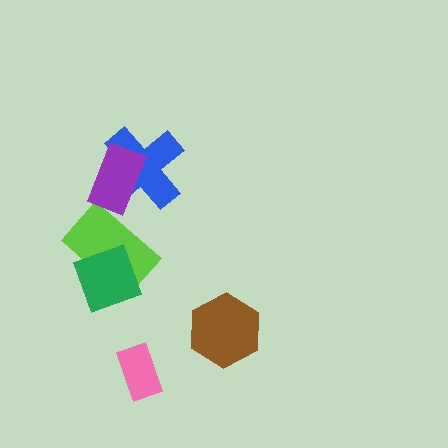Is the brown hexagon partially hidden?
No, no other shape covers it.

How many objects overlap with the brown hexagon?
0 objects overlap with the brown hexagon.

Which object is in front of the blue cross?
The purple rectangle is in front of the blue cross.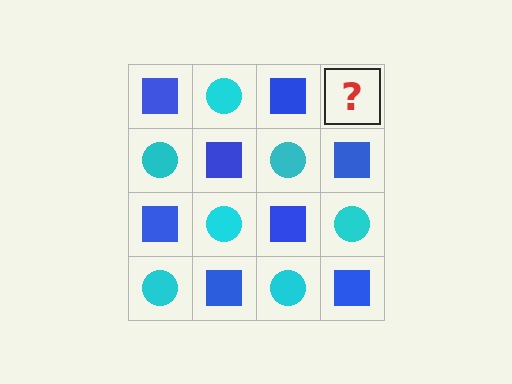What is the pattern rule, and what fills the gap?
The rule is that it alternates blue square and cyan circle in a checkerboard pattern. The gap should be filled with a cyan circle.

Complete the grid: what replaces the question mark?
The question mark should be replaced with a cyan circle.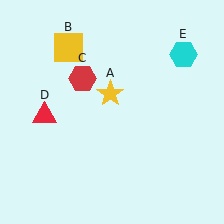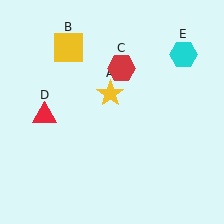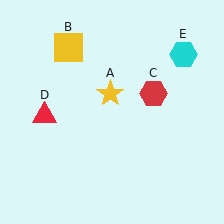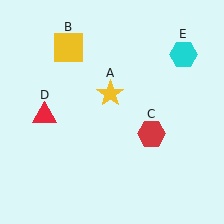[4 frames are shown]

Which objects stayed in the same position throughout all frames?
Yellow star (object A) and yellow square (object B) and red triangle (object D) and cyan hexagon (object E) remained stationary.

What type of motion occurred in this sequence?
The red hexagon (object C) rotated clockwise around the center of the scene.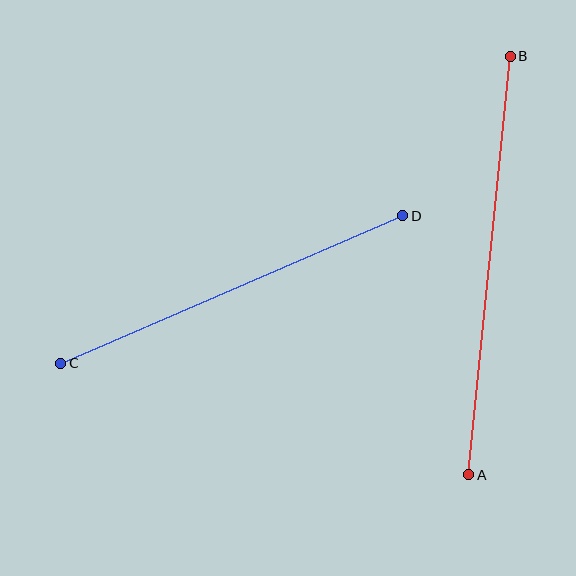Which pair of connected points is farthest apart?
Points A and B are farthest apart.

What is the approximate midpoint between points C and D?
The midpoint is at approximately (232, 290) pixels.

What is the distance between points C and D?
The distance is approximately 372 pixels.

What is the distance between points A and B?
The distance is approximately 421 pixels.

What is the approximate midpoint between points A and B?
The midpoint is at approximately (489, 266) pixels.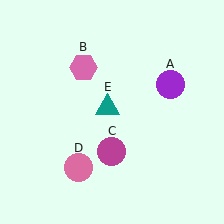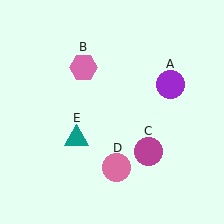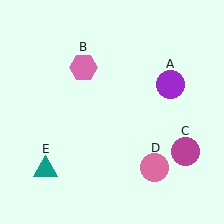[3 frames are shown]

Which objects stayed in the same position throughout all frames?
Purple circle (object A) and pink hexagon (object B) remained stationary.